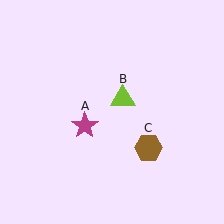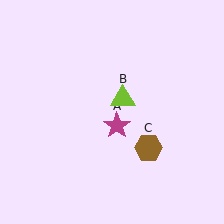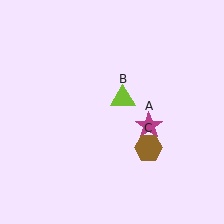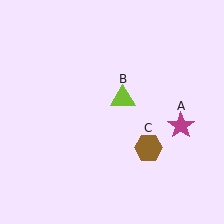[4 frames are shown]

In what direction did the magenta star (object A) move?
The magenta star (object A) moved right.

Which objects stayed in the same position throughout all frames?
Lime triangle (object B) and brown hexagon (object C) remained stationary.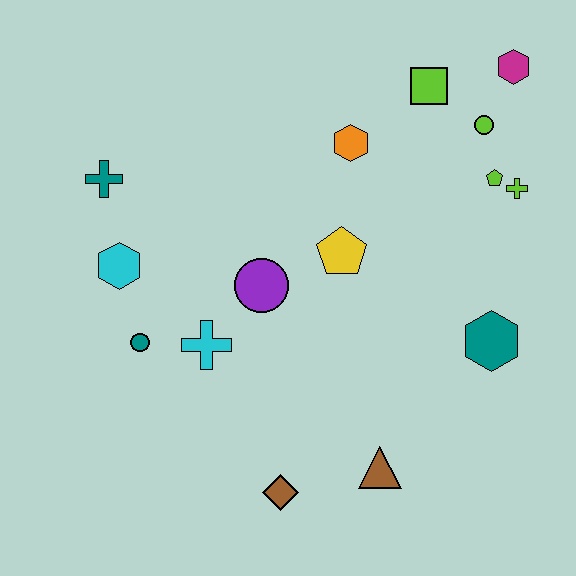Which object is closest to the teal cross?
The cyan hexagon is closest to the teal cross.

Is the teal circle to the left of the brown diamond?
Yes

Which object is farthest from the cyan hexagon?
The magenta hexagon is farthest from the cyan hexagon.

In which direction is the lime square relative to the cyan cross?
The lime square is above the cyan cross.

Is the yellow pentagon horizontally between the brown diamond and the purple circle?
No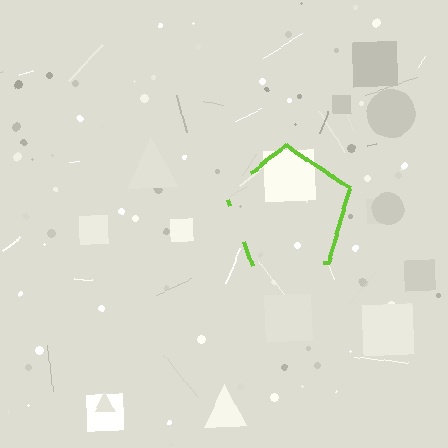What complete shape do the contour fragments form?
The contour fragments form a pentagon.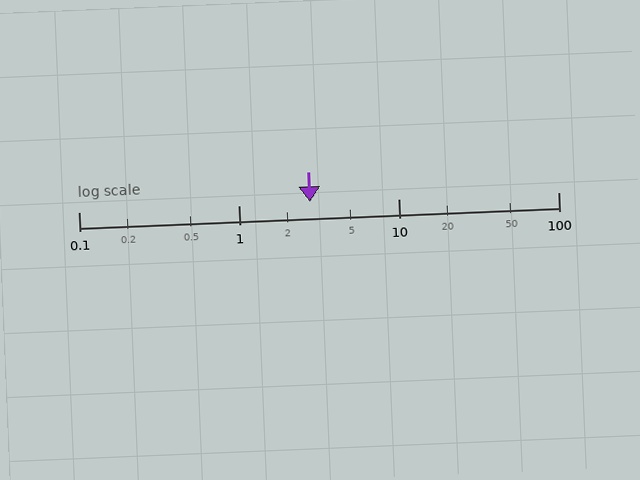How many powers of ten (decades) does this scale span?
The scale spans 3 decades, from 0.1 to 100.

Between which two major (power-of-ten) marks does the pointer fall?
The pointer is between 1 and 10.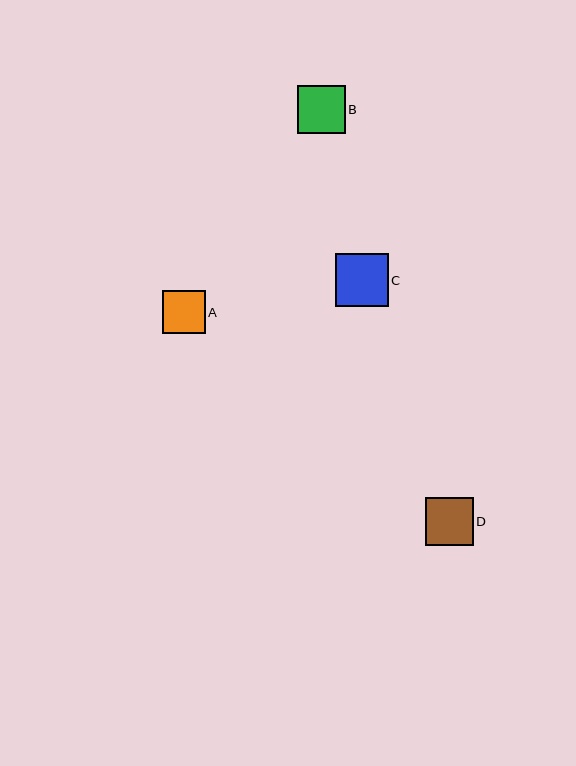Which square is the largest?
Square C is the largest with a size of approximately 53 pixels.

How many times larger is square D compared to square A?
Square D is approximately 1.1 times the size of square A.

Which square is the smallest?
Square A is the smallest with a size of approximately 43 pixels.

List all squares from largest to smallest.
From largest to smallest: C, B, D, A.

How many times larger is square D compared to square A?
Square D is approximately 1.1 times the size of square A.